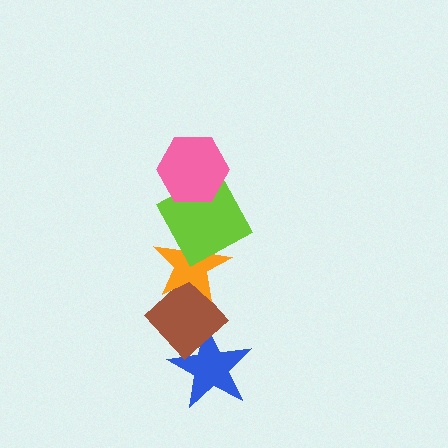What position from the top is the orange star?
The orange star is 3rd from the top.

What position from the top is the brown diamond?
The brown diamond is 4th from the top.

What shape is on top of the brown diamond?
The orange star is on top of the brown diamond.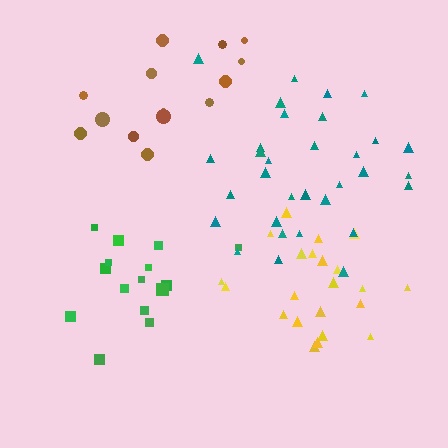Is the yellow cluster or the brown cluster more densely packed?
Yellow.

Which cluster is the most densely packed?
Teal.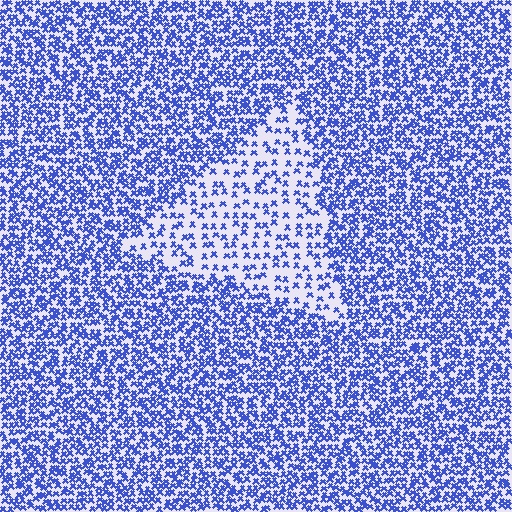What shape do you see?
I see a triangle.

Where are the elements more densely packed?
The elements are more densely packed outside the triangle boundary.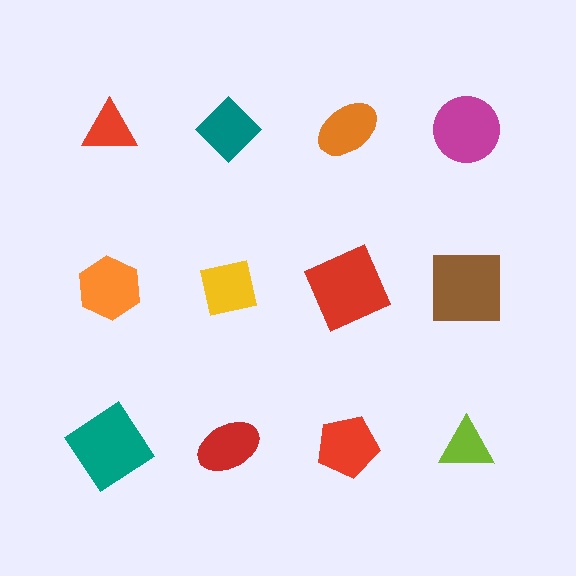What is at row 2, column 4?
A brown square.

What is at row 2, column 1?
An orange hexagon.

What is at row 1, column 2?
A teal diamond.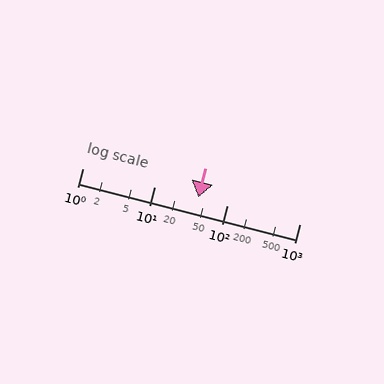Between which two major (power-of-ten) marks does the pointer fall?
The pointer is between 10 and 100.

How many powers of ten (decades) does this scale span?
The scale spans 3 decades, from 1 to 1000.